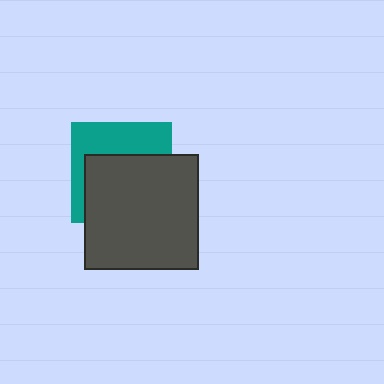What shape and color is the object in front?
The object in front is a dark gray square.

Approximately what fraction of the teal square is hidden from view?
Roughly 60% of the teal square is hidden behind the dark gray square.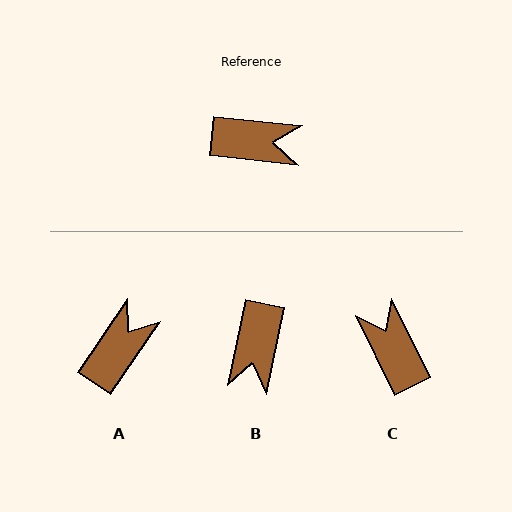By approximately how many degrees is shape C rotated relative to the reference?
Approximately 122 degrees counter-clockwise.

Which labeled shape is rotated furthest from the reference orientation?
C, about 122 degrees away.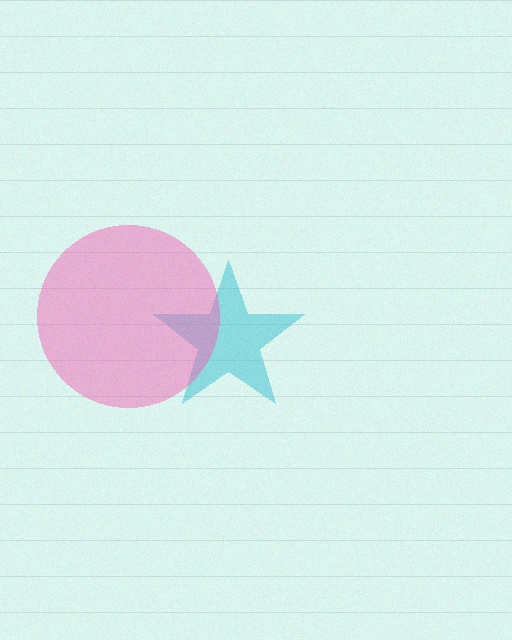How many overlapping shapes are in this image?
There are 2 overlapping shapes in the image.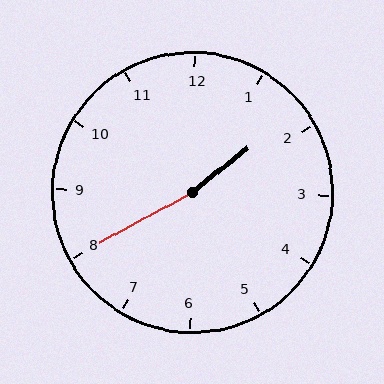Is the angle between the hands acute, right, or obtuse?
It is obtuse.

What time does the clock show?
1:40.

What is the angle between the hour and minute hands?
Approximately 170 degrees.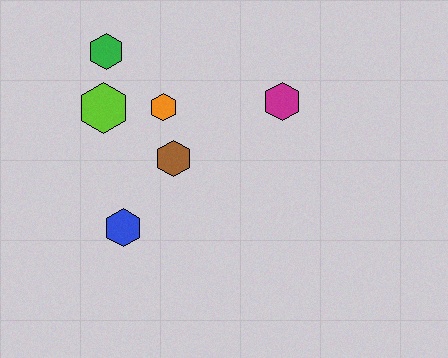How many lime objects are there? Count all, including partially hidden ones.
There is 1 lime object.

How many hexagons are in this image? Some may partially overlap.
There are 6 hexagons.